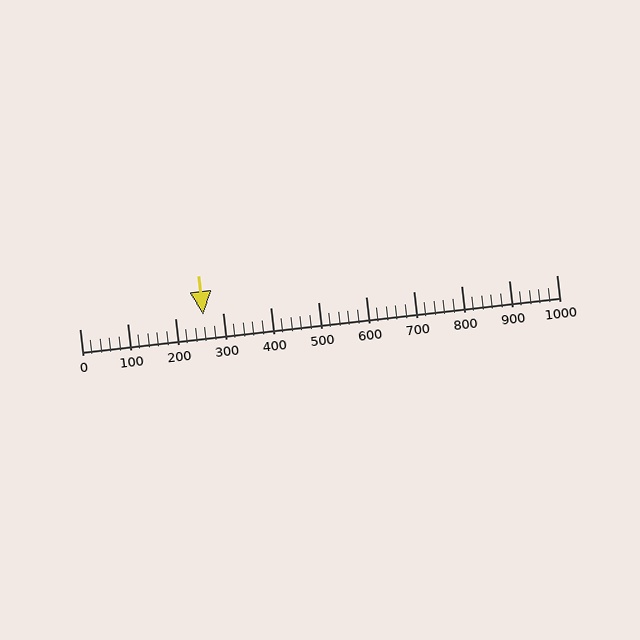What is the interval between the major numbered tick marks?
The major tick marks are spaced 100 units apart.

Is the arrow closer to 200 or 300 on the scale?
The arrow is closer to 300.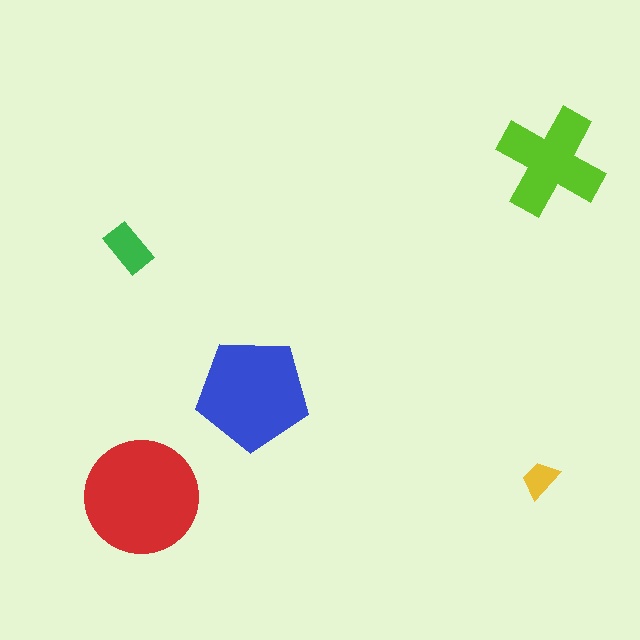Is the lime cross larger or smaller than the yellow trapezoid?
Larger.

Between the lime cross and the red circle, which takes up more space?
The red circle.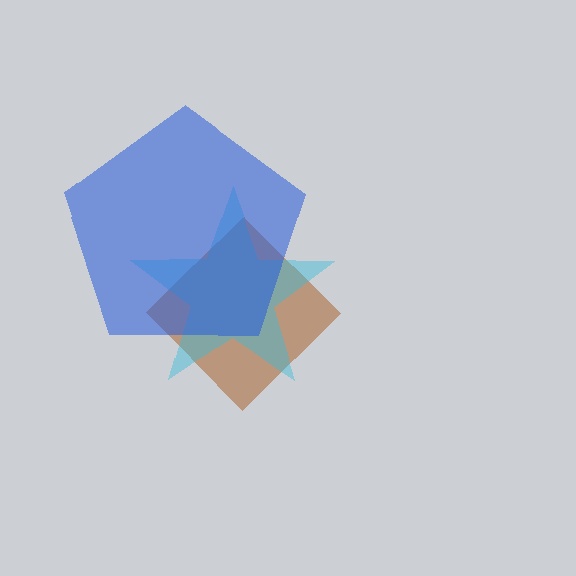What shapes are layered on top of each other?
The layered shapes are: a brown diamond, a cyan star, a blue pentagon.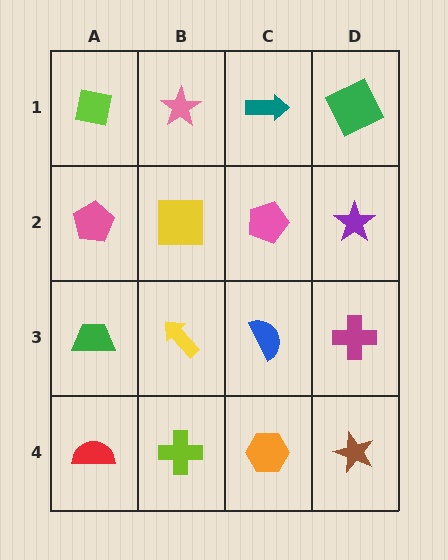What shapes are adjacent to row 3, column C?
A pink pentagon (row 2, column C), an orange hexagon (row 4, column C), a yellow arrow (row 3, column B), a magenta cross (row 3, column D).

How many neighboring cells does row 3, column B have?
4.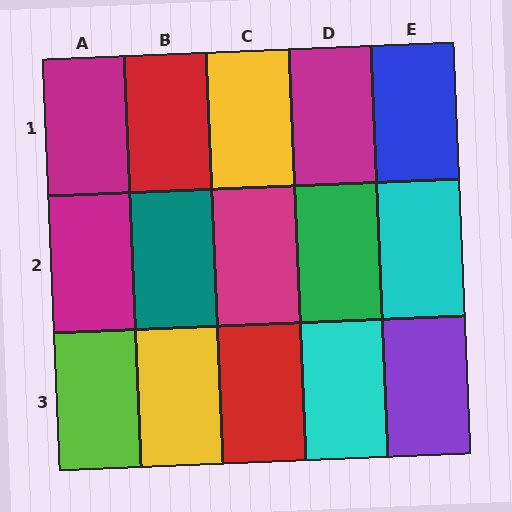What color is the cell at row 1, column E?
Blue.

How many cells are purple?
1 cell is purple.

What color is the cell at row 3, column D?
Cyan.